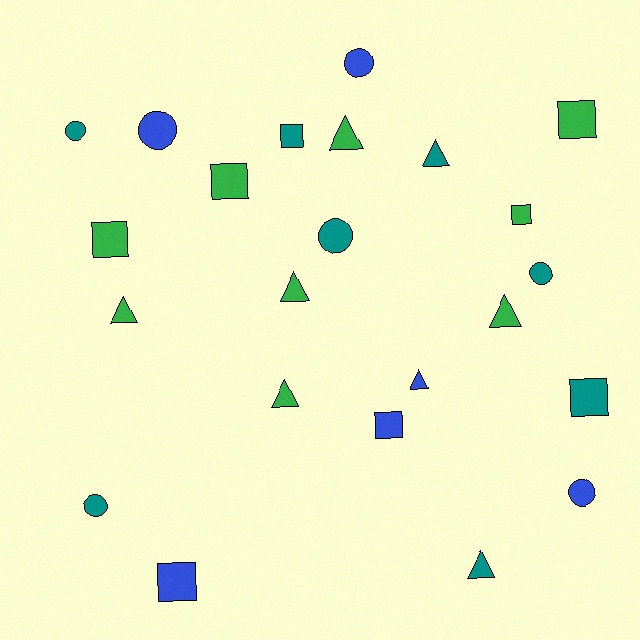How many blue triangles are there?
There is 1 blue triangle.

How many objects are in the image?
There are 23 objects.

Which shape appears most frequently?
Triangle, with 8 objects.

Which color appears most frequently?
Green, with 9 objects.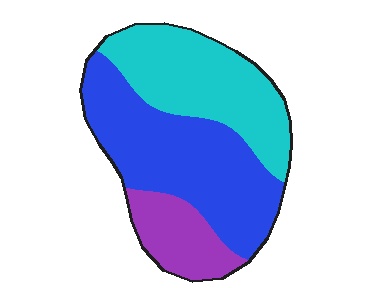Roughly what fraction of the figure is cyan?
Cyan covers 37% of the figure.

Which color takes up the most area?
Blue, at roughly 45%.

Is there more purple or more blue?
Blue.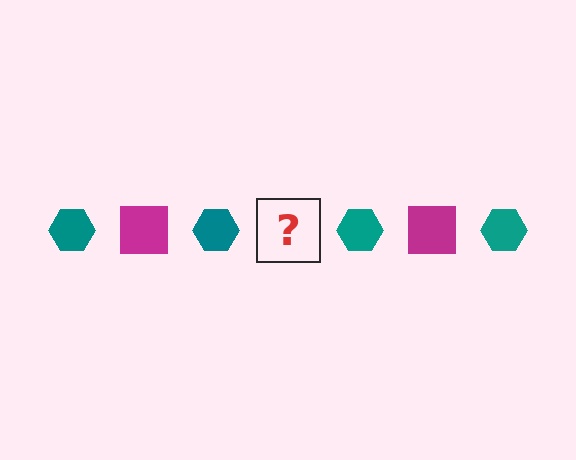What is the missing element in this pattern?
The missing element is a magenta square.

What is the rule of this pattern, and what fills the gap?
The rule is that the pattern alternates between teal hexagon and magenta square. The gap should be filled with a magenta square.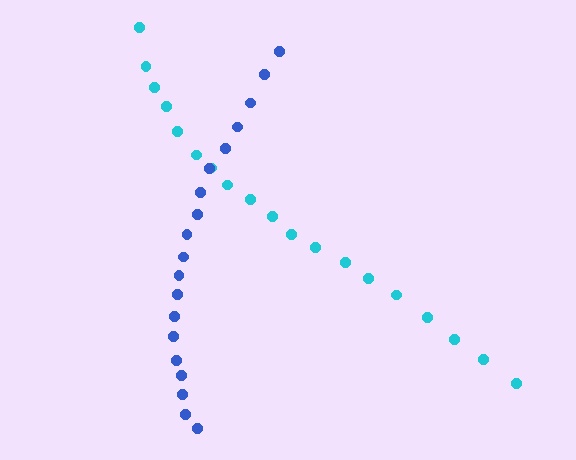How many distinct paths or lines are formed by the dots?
There are 2 distinct paths.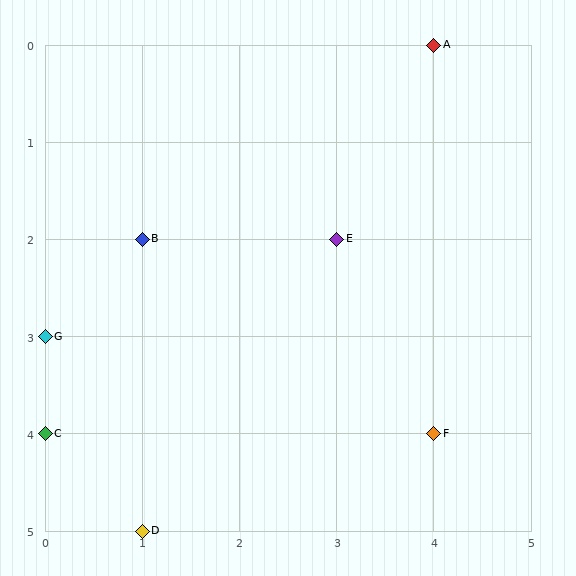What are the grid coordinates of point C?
Point C is at grid coordinates (0, 4).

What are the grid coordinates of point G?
Point G is at grid coordinates (0, 3).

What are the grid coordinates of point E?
Point E is at grid coordinates (3, 2).